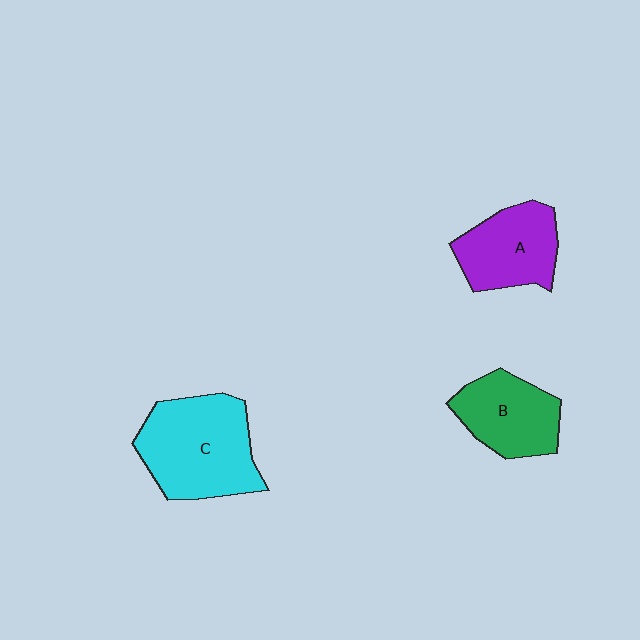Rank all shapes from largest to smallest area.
From largest to smallest: C (cyan), A (purple), B (green).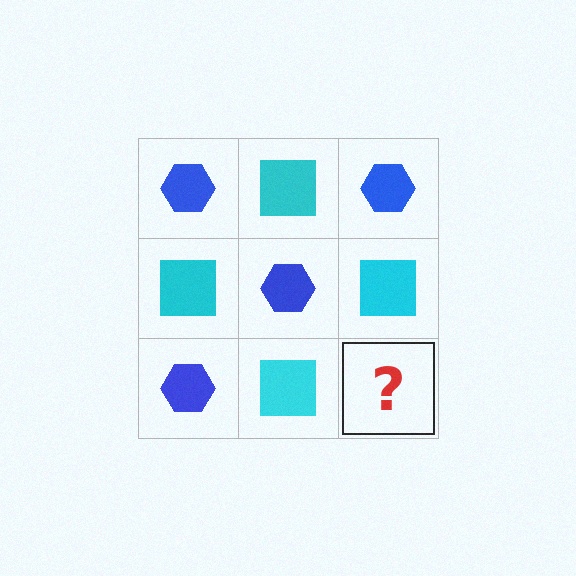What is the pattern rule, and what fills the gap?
The rule is that it alternates blue hexagon and cyan square in a checkerboard pattern. The gap should be filled with a blue hexagon.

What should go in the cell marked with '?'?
The missing cell should contain a blue hexagon.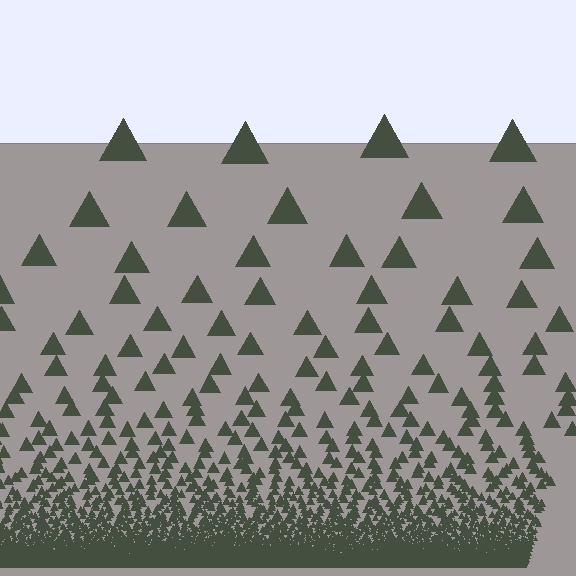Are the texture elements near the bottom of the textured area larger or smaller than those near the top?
Smaller. The gradient is inverted — elements near the bottom are smaller and denser.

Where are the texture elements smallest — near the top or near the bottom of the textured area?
Near the bottom.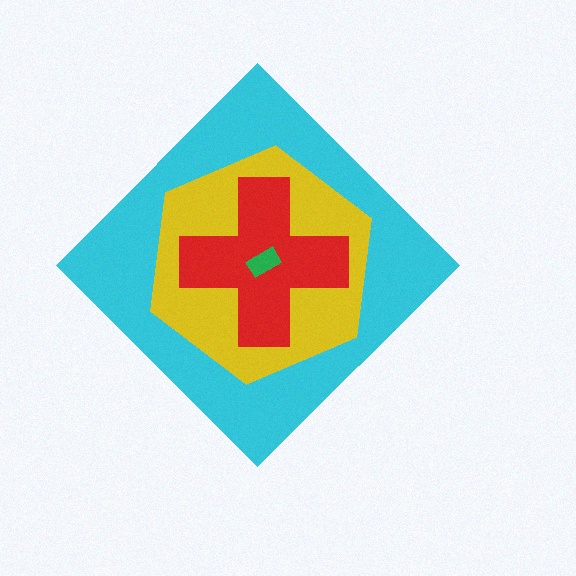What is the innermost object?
The green rectangle.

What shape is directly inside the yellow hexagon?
The red cross.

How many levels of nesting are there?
4.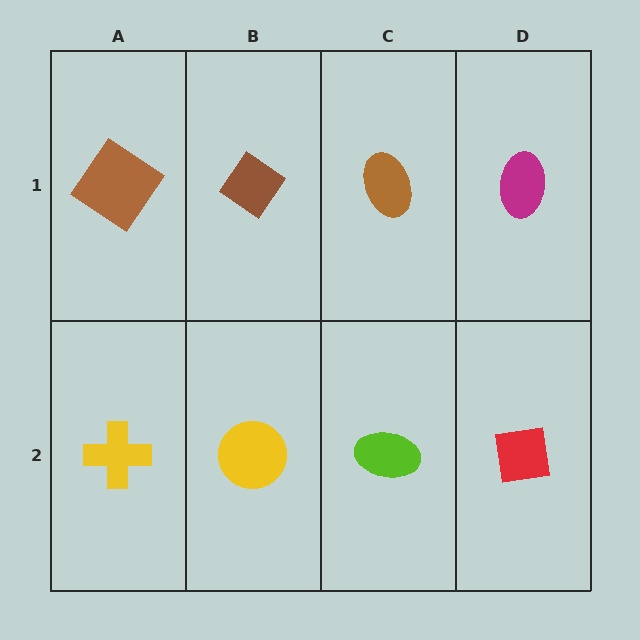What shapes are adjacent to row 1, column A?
A yellow cross (row 2, column A), a brown diamond (row 1, column B).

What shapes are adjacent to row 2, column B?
A brown diamond (row 1, column B), a yellow cross (row 2, column A), a lime ellipse (row 2, column C).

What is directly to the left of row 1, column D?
A brown ellipse.